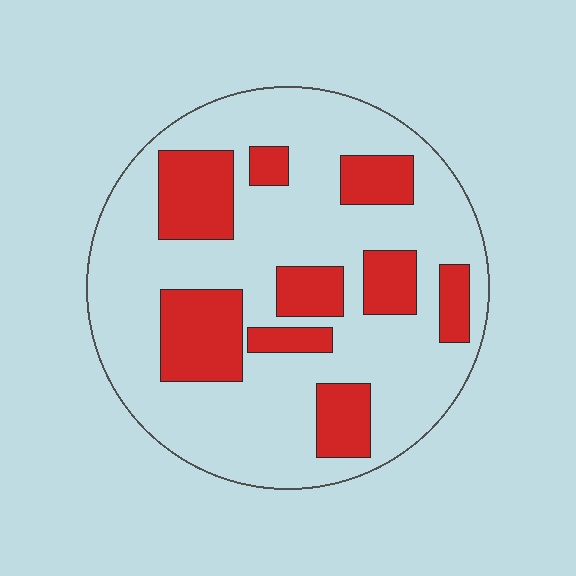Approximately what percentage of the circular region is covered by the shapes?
Approximately 30%.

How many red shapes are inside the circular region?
9.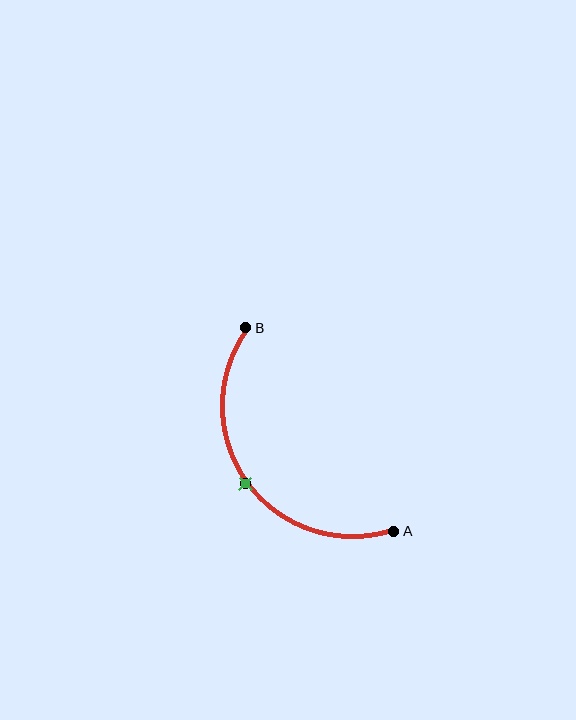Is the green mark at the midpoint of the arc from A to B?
Yes. The green mark lies on the arc at equal arc-length from both A and B — it is the arc midpoint.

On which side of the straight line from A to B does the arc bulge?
The arc bulges below and to the left of the straight line connecting A and B.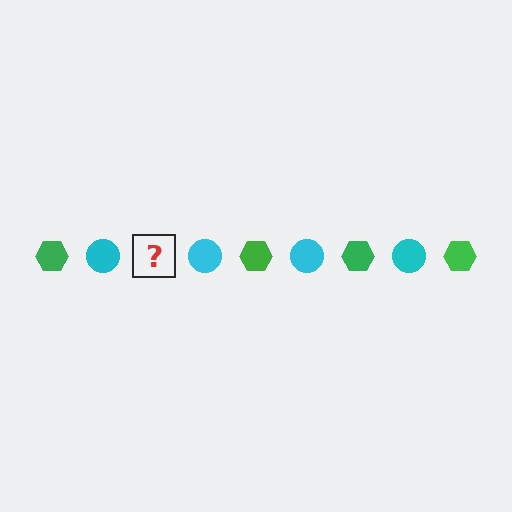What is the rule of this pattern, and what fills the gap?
The rule is that the pattern alternates between green hexagon and cyan circle. The gap should be filled with a green hexagon.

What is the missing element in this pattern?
The missing element is a green hexagon.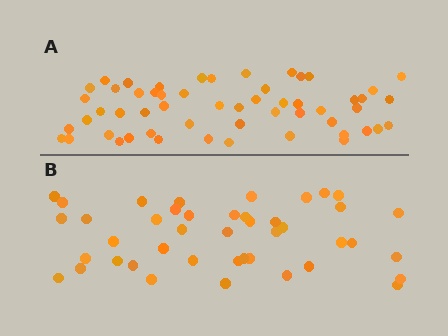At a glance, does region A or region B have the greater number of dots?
Region A (the top region) has more dots.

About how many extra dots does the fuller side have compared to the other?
Region A has roughly 12 or so more dots than region B.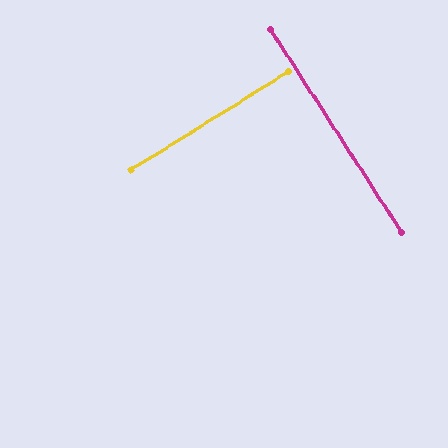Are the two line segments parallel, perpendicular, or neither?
Perpendicular — they meet at approximately 89°.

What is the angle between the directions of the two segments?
Approximately 89 degrees.